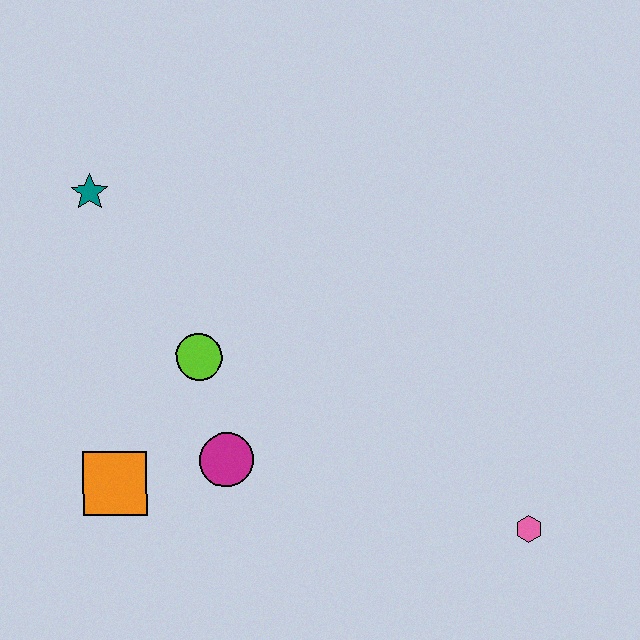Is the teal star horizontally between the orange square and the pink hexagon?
No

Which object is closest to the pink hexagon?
The magenta circle is closest to the pink hexagon.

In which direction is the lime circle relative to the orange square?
The lime circle is above the orange square.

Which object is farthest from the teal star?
The pink hexagon is farthest from the teal star.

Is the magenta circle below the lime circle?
Yes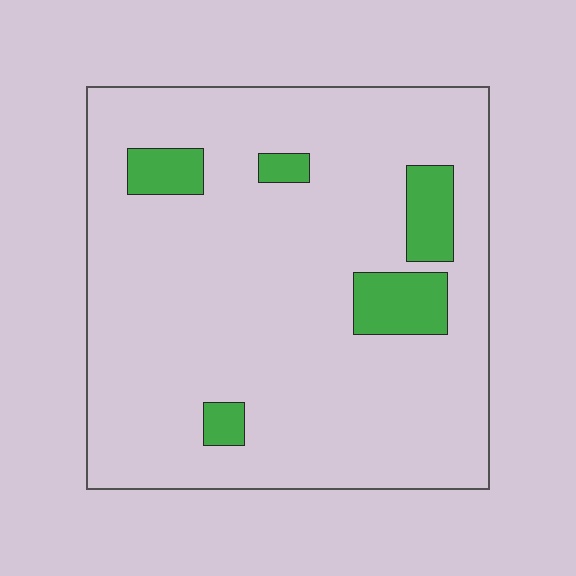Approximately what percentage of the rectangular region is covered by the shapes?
Approximately 10%.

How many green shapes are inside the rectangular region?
5.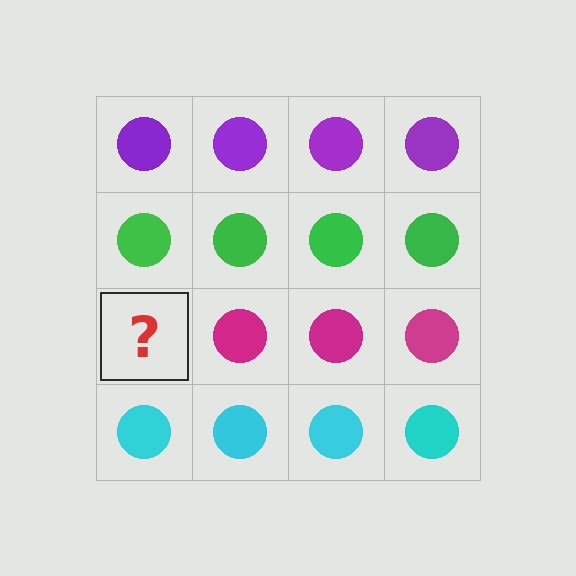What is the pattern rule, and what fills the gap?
The rule is that each row has a consistent color. The gap should be filled with a magenta circle.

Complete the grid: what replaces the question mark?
The question mark should be replaced with a magenta circle.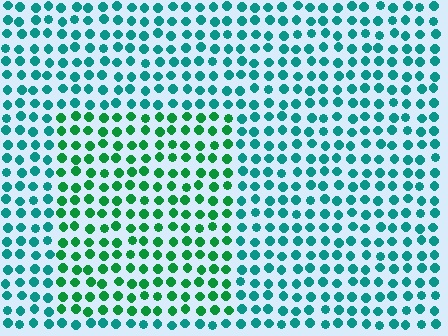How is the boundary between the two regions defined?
The boundary is defined purely by a slight shift in hue (about 35 degrees). Spacing, size, and orientation are identical on both sides.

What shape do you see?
I see a rectangle.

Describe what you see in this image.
The image is filled with small teal elements in a uniform arrangement. A rectangle-shaped region is visible where the elements are tinted to a slightly different hue, forming a subtle color boundary.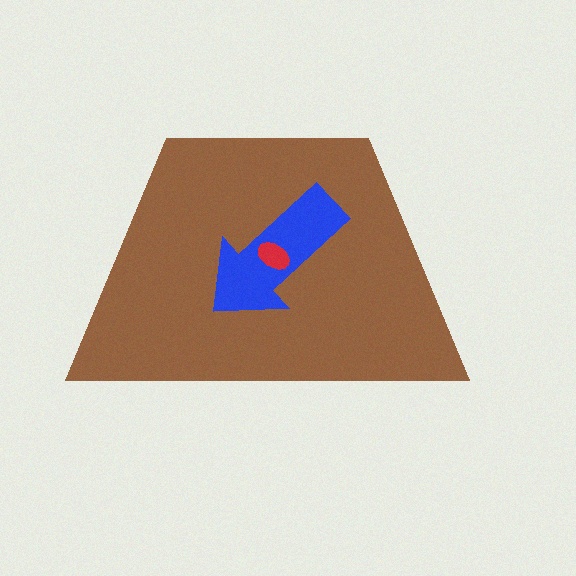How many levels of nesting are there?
3.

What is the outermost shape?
The brown trapezoid.